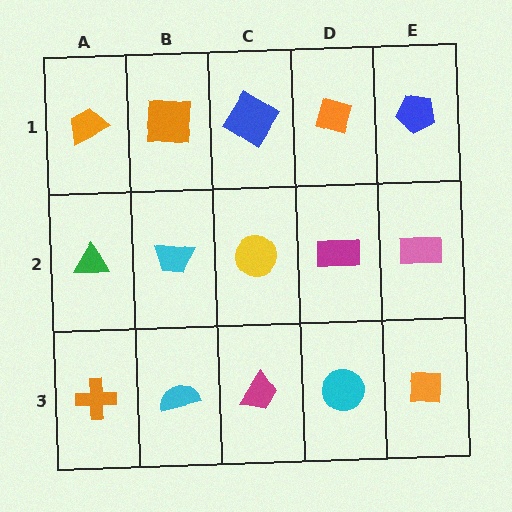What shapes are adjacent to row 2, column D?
An orange diamond (row 1, column D), a cyan circle (row 3, column D), a yellow circle (row 2, column C), a pink rectangle (row 2, column E).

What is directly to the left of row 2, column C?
A cyan trapezoid.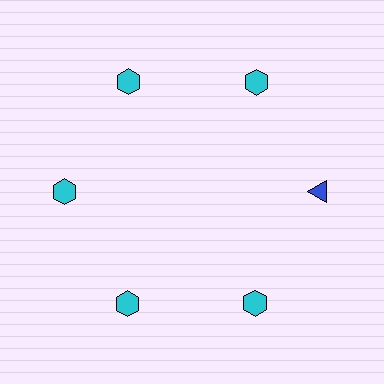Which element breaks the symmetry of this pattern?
The blue triangle at roughly the 3 o'clock position breaks the symmetry. All other shapes are cyan hexagons.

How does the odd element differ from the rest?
It differs in both color (blue instead of cyan) and shape (triangle instead of hexagon).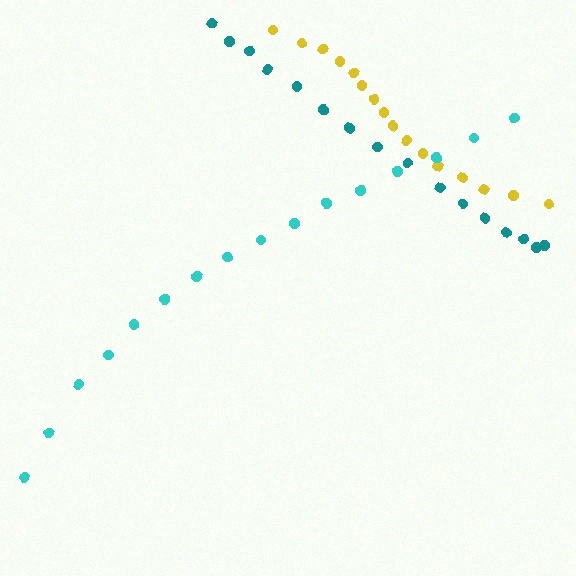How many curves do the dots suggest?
There are 3 distinct paths.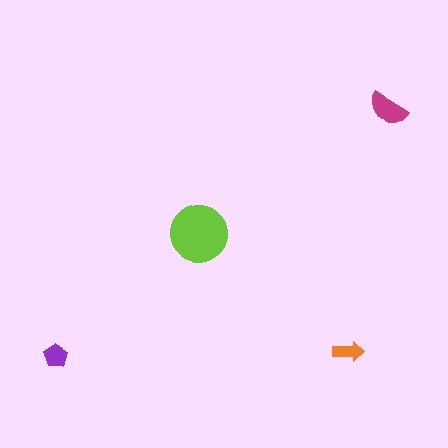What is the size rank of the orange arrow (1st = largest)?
4th.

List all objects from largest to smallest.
The lime circle, the magenta semicircle, the purple pentagon, the orange arrow.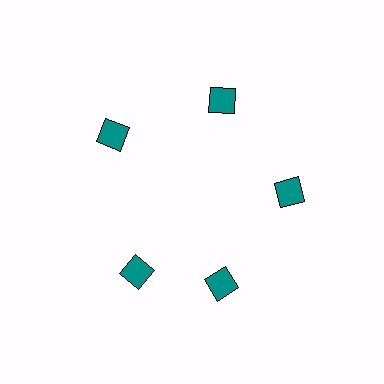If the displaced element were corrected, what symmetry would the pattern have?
It would have 5-fold rotational symmetry — the pattern would map onto itself every 72 degrees.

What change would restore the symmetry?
The symmetry would be restored by rotating it back into even spacing with its neighbors so that all 5 squares sit at equal angles and equal distance from the center.